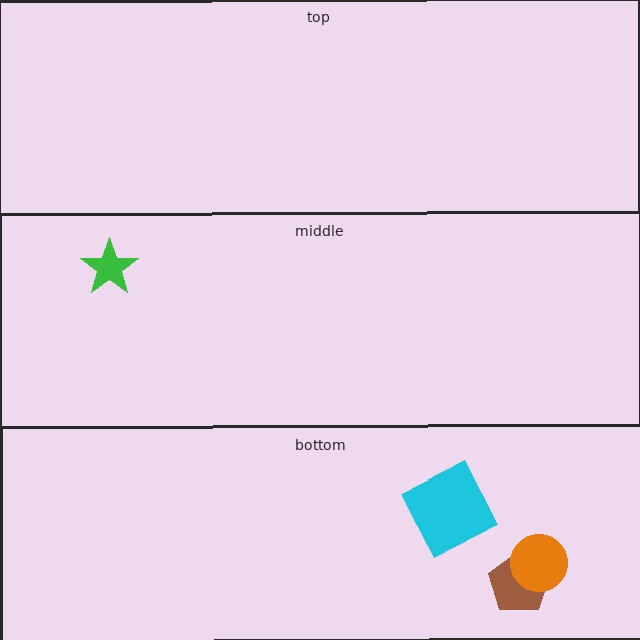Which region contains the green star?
The middle region.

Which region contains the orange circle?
The bottom region.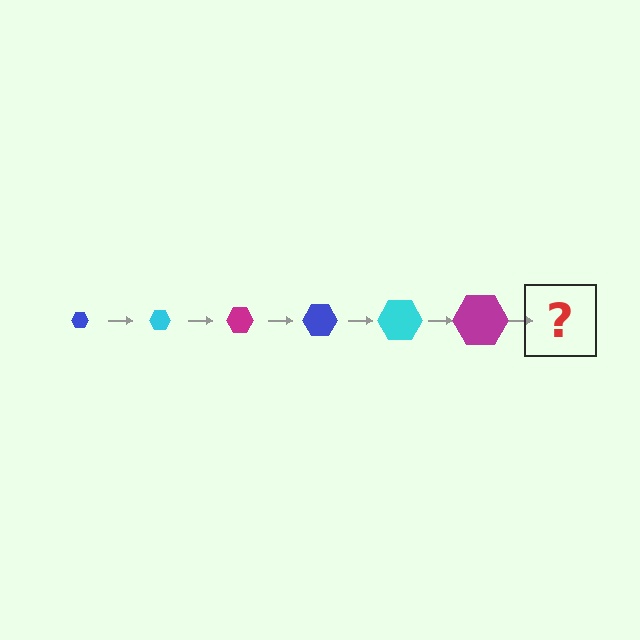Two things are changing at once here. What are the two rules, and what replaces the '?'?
The two rules are that the hexagon grows larger each step and the color cycles through blue, cyan, and magenta. The '?' should be a blue hexagon, larger than the previous one.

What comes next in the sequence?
The next element should be a blue hexagon, larger than the previous one.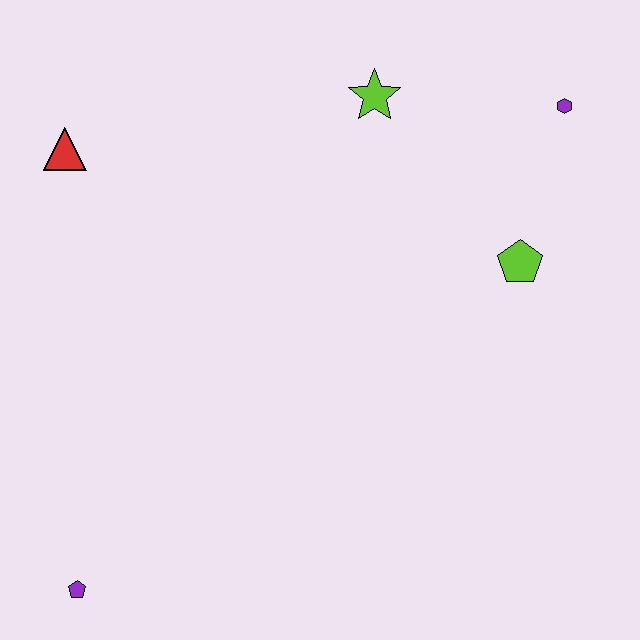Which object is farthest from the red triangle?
The purple hexagon is farthest from the red triangle.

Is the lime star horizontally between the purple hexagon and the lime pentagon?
No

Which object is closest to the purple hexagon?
The lime pentagon is closest to the purple hexagon.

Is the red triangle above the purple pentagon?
Yes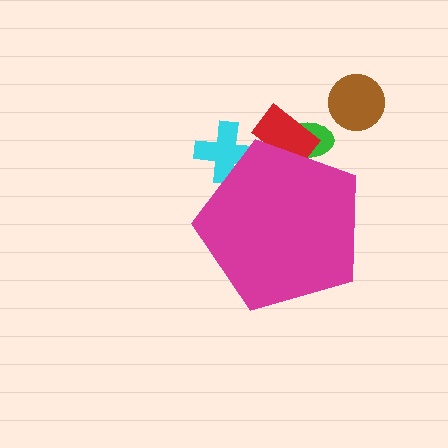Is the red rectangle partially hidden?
Yes, the red rectangle is partially hidden behind the magenta pentagon.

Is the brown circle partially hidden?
No, the brown circle is fully visible.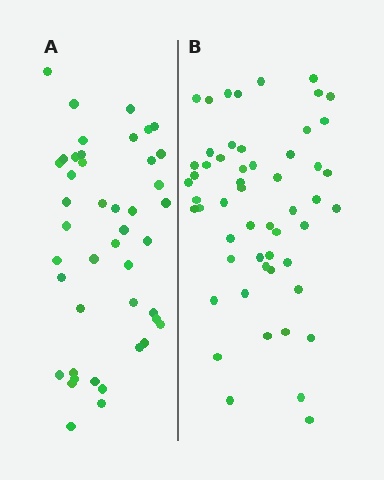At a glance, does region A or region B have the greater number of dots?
Region B (the right region) has more dots.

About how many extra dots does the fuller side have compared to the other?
Region B has roughly 10 or so more dots than region A.